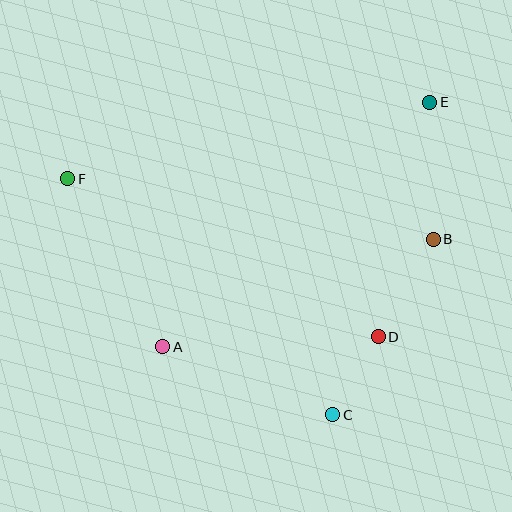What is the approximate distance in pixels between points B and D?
The distance between B and D is approximately 112 pixels.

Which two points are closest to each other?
Points C and D are closest to each other.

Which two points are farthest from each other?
Points B and F are farthest from each other.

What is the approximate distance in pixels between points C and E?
The distance between C and E is approximately 327 pixels.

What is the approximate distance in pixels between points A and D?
The distance between A and D is approximately 216 pixels.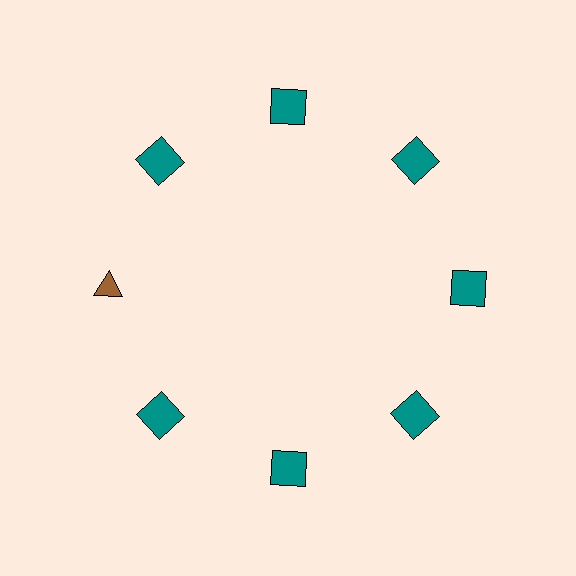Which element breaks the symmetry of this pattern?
The brown triangle at roughly the 9 o'clock position breaks the symmetry. All other shapes are teal squares.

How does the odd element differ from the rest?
It differs in both color (brown instead of teal) and shape (triangle instead of square).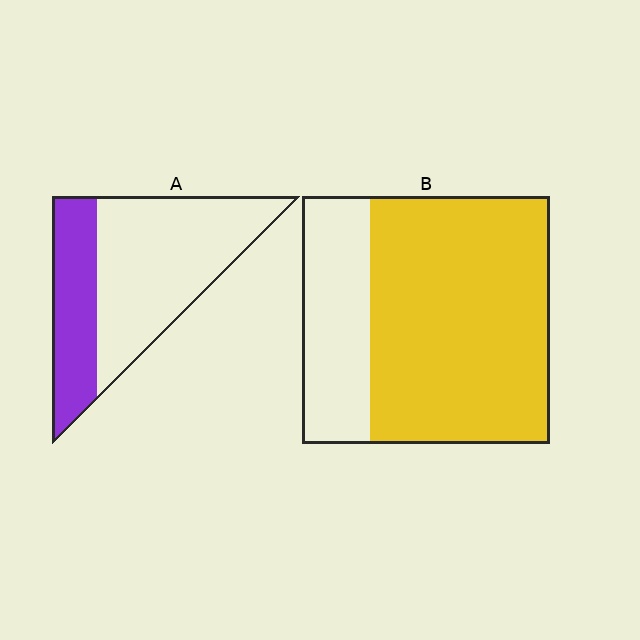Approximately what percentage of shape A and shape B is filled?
A is approximately 35% and B is approximately 75%.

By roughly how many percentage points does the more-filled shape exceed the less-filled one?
By roughly 40 percentage points (B over A).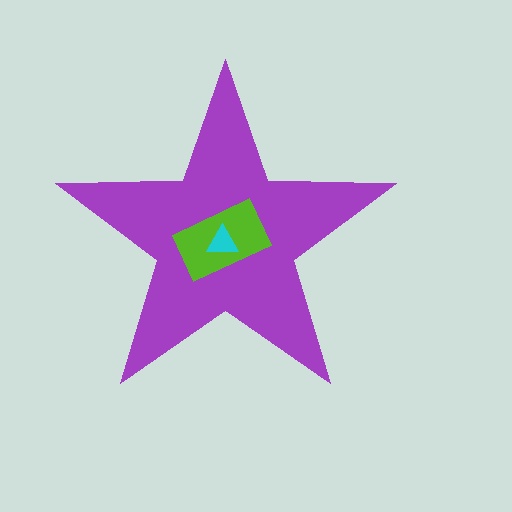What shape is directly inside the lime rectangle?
The cyan triangle.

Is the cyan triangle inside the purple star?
Yes.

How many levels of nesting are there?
3.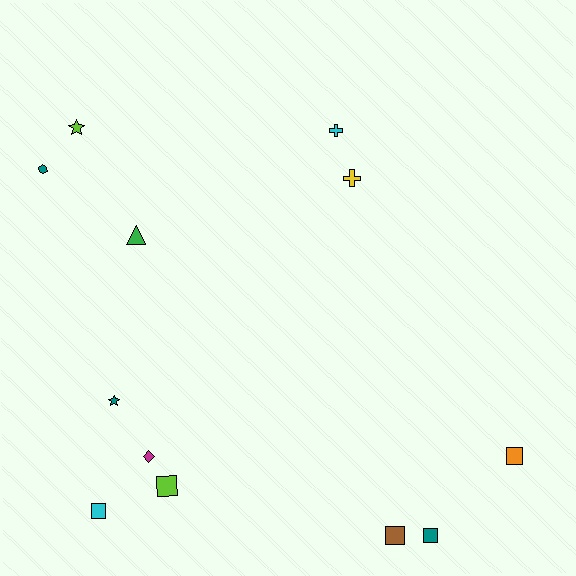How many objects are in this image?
There are 12 objects.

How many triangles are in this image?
There is 1 triangle.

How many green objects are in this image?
There is 1 green object.